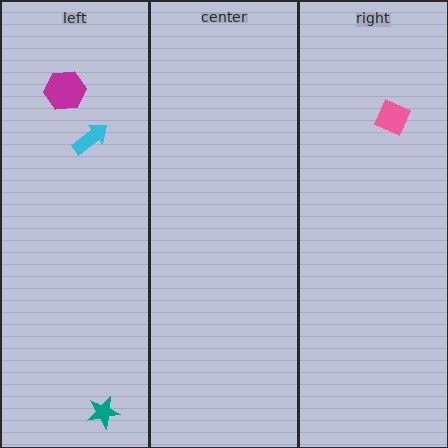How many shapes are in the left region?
3.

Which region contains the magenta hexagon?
The left region.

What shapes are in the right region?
The pink diamond.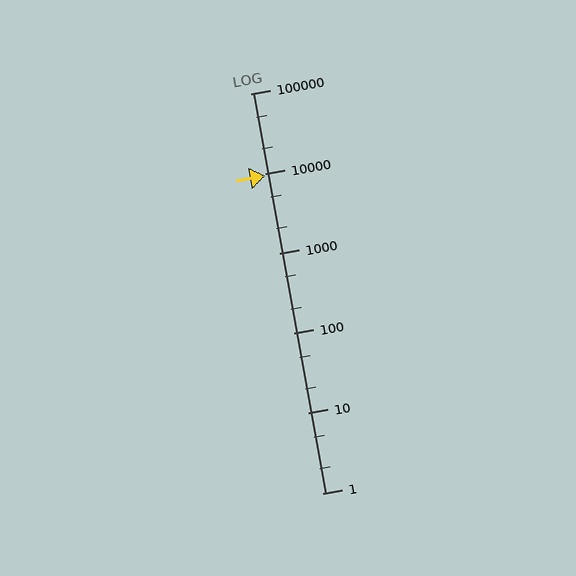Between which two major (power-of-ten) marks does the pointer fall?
The pointer is between 1000 and 10000.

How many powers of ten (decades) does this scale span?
The scale spans 5 decades, from 1 to 100000.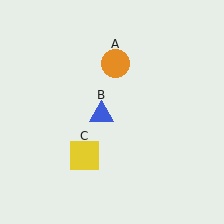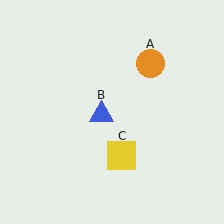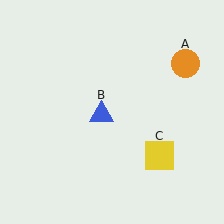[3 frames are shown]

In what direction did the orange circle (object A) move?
The orange circle (object A) moved right.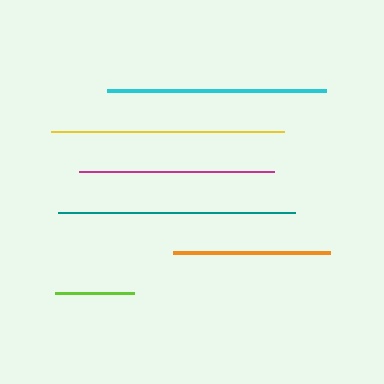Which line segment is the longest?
The teal line is the longest at approximately 237 pixels.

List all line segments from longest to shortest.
From longest to shortest: teal, yellow, cyan, magenta, orange, lime.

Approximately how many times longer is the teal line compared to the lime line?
The teal line is approximately 3.0 times the length of the lime line.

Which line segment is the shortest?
The lime line is the shortest at approximately 79 pixels.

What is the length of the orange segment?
The orange segment is approximately 157 pixels long.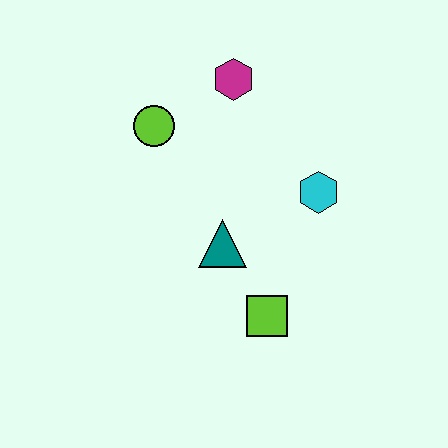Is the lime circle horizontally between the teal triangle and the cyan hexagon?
No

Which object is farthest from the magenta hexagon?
The lime square is farthest from the magenta hexagon.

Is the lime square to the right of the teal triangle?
Yes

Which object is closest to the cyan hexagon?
The teal triangle is closest to the cyan hexagon.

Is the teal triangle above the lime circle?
No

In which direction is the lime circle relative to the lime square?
The lime circle is above the lime square.